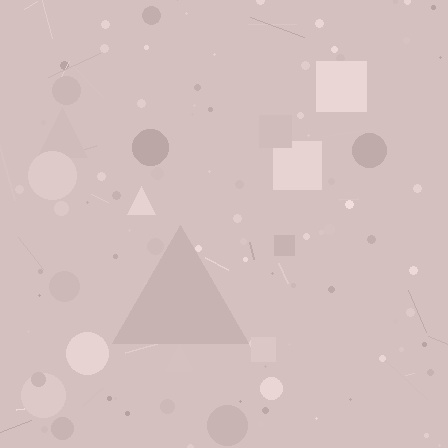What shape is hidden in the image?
A triangle is hidden in the image.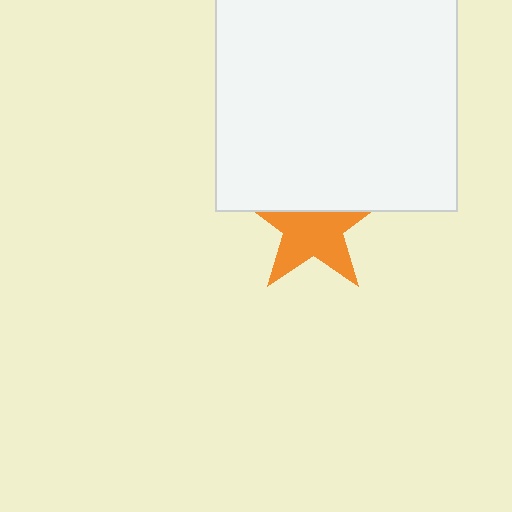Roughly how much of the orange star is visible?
About half of it is visible (roughly 63%).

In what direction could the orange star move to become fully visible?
The orange star could move down. That would shift it out from behind the white square entirely.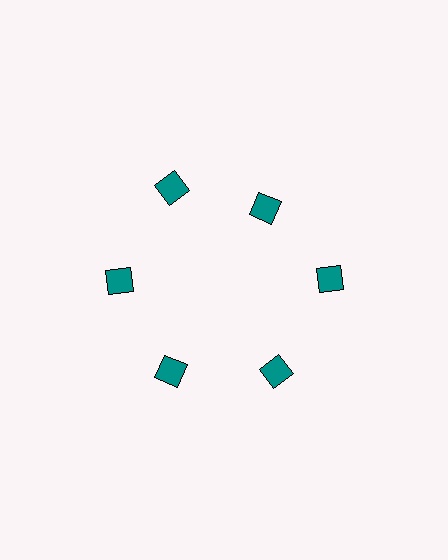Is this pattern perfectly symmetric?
No. The 6 teal squares are arranged in a ring, but one element near the 1 o'clock position is pulled inward toward the center, breaking the 6-fold rotational symmetry.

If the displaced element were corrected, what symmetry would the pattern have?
It would have 6-fold rotational symmetry — the pattern would map onto itself every 60 degrees.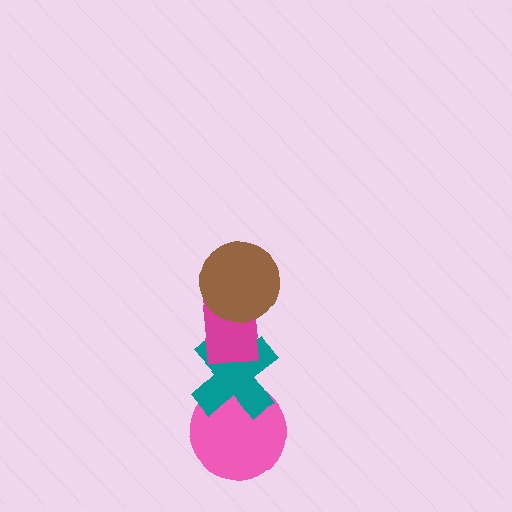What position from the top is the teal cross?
The teal cross is 3rd from the top.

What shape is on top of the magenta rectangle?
The brown circle is on top of the magenta rectangle.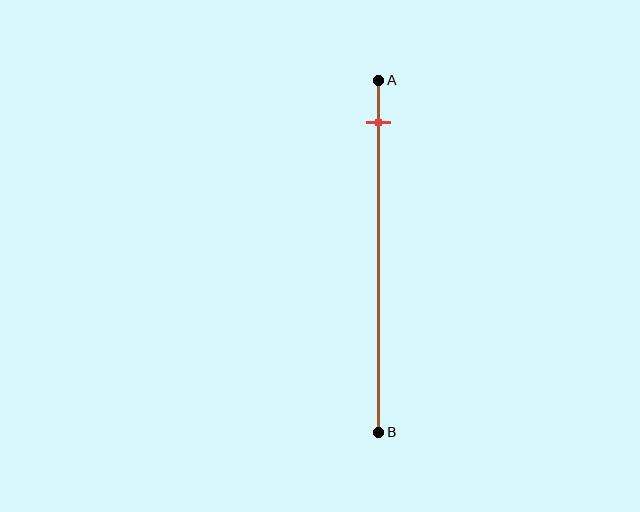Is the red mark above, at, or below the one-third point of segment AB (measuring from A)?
The red mark is above the one-third point of segment AB.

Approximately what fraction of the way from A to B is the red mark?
The red mark is approximately 10% of the way from A to B.